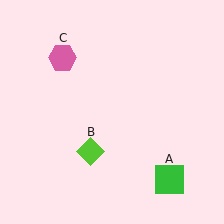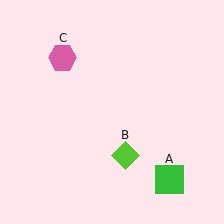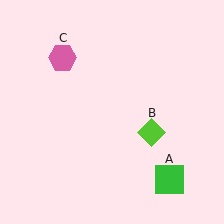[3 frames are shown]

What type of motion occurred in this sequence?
The lime diamond (object B) rotated counterclockwise around the center of the scene.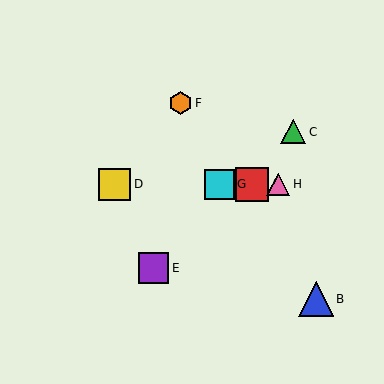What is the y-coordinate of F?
Object F is at y≈103.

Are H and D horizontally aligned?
Yes, both are at y≈184.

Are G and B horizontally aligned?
No, G is at y≈184 and B is at y≈299.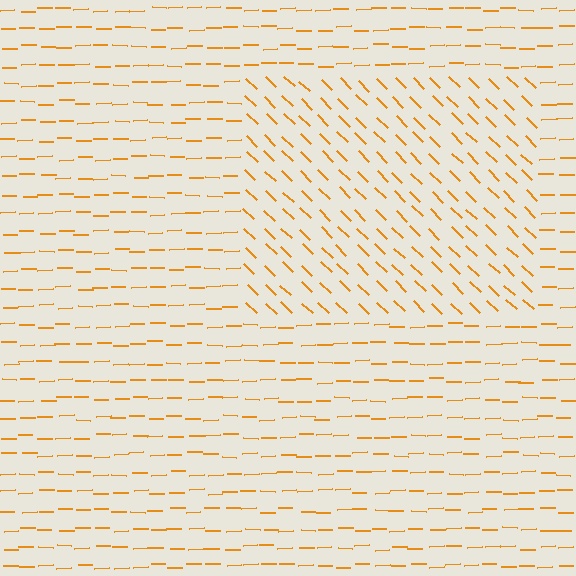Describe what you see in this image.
The image is filled with small orange line segments. A rectangle region in the image has lines oriented differently from the surrounding lines, creating a visible texture boundary.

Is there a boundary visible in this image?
Yes, there is a texture boundary formed by a change in line orientation.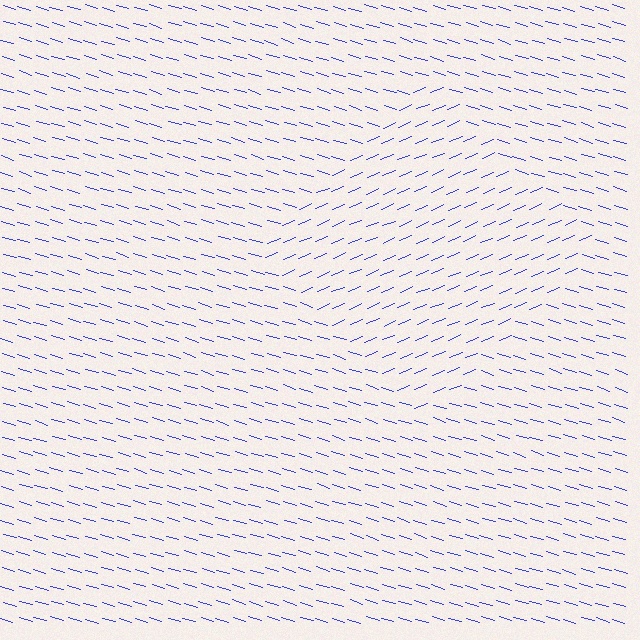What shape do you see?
I see a diamond.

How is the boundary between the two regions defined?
The boundary is defined purely by a change in line orientation (approximately 40 degrees difference). All lines are the same color and thickness.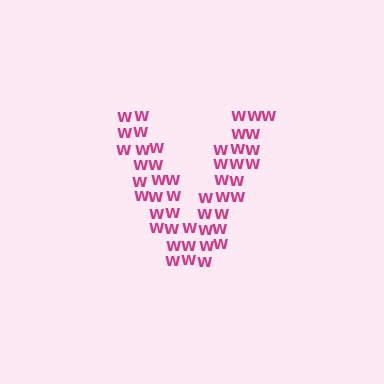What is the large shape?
The large shape is the letter V.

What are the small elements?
The small elements are letter W's.